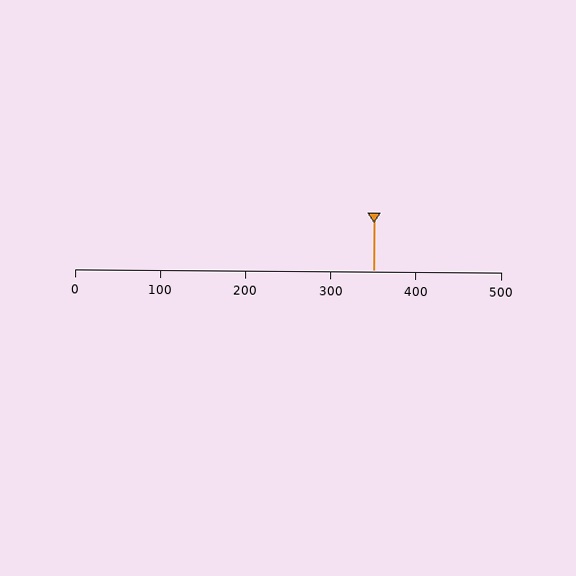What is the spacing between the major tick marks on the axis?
The major ticks are spaced 100 apart.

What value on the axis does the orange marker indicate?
The marker indicates approximately 350.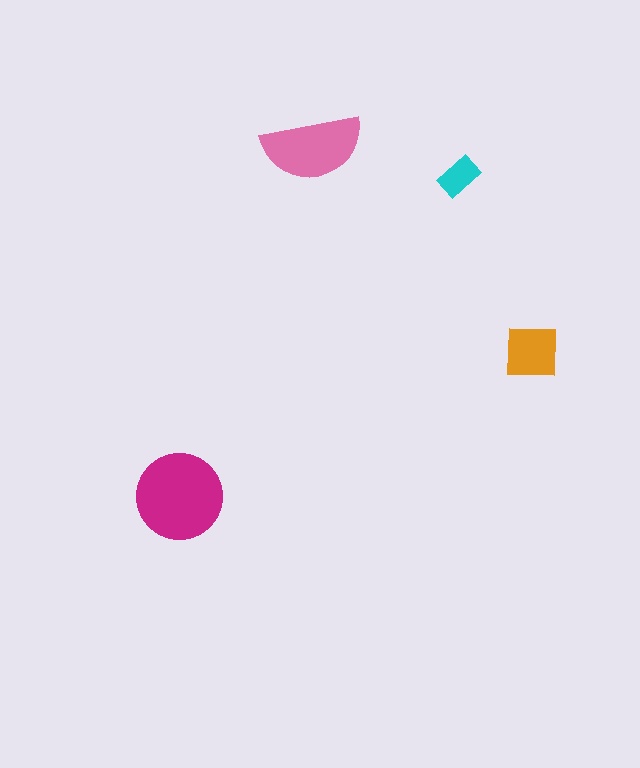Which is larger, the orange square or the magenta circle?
The magenta circle.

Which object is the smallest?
The cyan rectangle.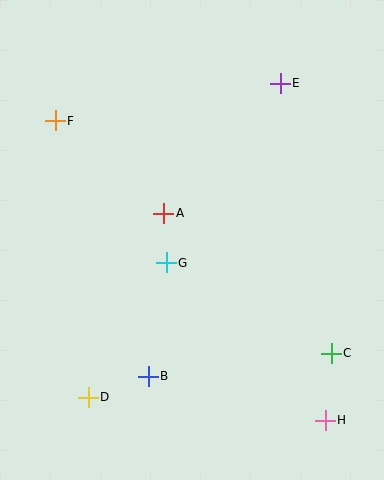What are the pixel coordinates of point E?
Point E is at (280, 83).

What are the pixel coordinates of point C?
Point C is at (331, 353).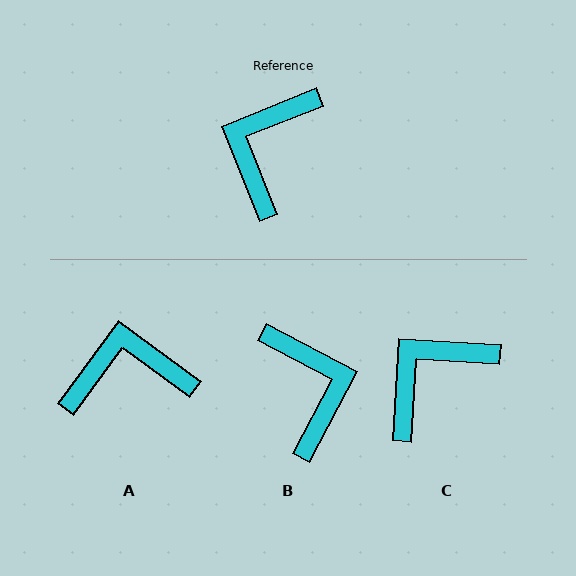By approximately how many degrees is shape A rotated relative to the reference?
Approximately 58 degrees clockwise.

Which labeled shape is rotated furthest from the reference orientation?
B, about 140 degrees away.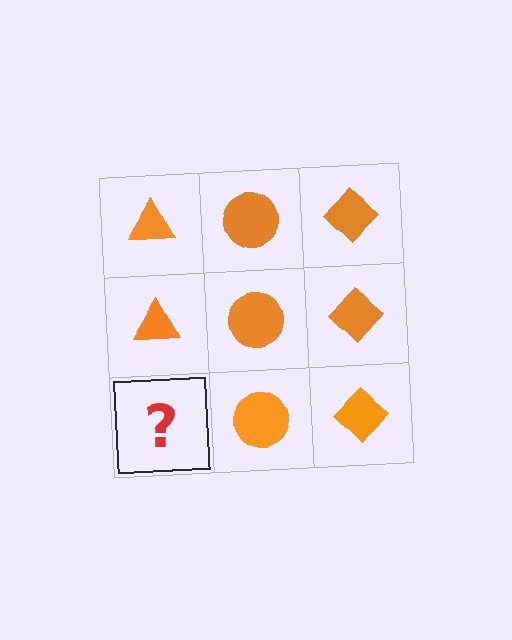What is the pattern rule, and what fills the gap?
The rule is that each column has a consistent shape. The gap should be filled with an orange triangle.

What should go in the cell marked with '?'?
The missing cell should contain an orange triangle.